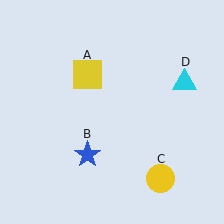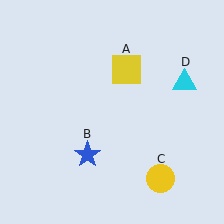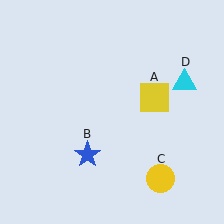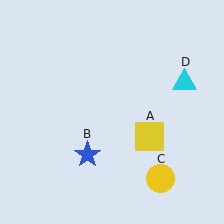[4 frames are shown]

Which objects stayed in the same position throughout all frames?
Blue star (object B) and yellow circle (object C) and cyan triangle (object D) remained stationary.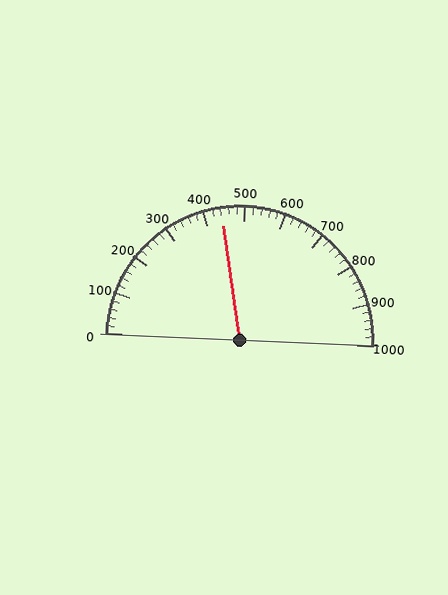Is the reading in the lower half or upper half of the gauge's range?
The reading is in the lower half of the range (0 to 1000).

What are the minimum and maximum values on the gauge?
The gauge ranges from 0 to 1000.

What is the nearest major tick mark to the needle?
The nearest major tick mark is 400.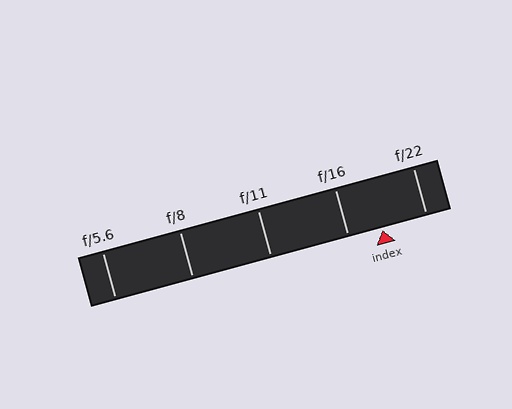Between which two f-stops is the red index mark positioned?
The index mark is between f/16 and f/22.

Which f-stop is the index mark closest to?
The index mark is closest to f/16.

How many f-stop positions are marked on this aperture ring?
There are 5 f-stop positions marked.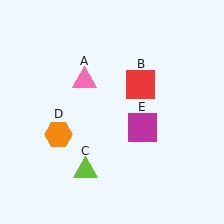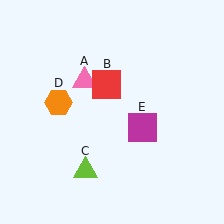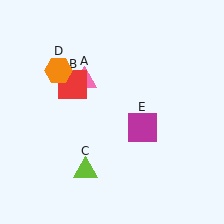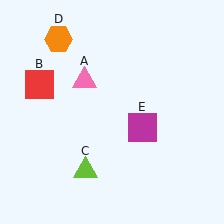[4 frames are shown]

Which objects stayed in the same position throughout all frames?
Pink triangle (object A) and lime triangle (object C) and magenta square (object E) remained stationary.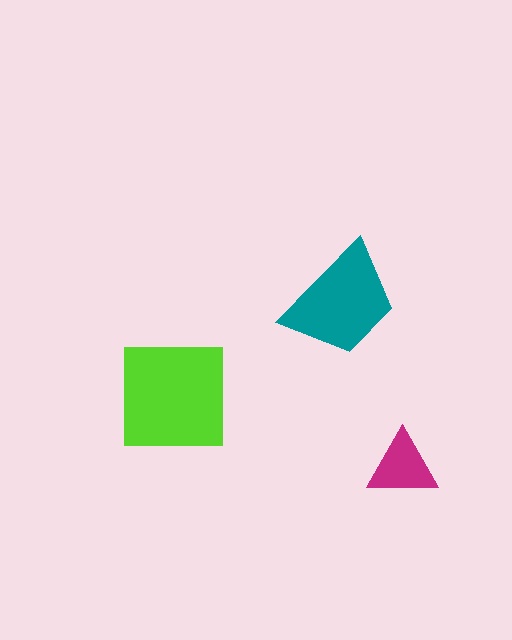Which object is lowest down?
The magenta triangle is bottommost.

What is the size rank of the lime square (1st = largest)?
1st.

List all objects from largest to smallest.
The lime square, the teal trapezoid, the magenta triangle.